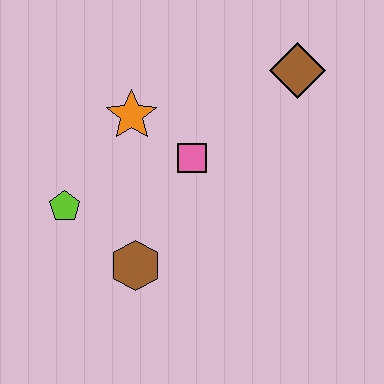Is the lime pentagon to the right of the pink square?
No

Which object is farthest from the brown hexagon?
The brown diamond is farthest from the brown hexagon.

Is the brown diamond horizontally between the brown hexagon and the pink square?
No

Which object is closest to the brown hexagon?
The lime pentagon is closest to the brown hexagon.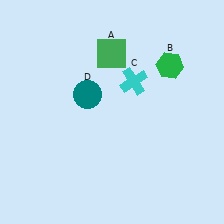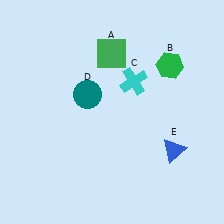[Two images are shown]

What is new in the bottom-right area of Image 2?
A blue triangle (E) was added in the bottom-right area of Image 2.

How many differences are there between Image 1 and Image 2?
There is 1 difference between the two images.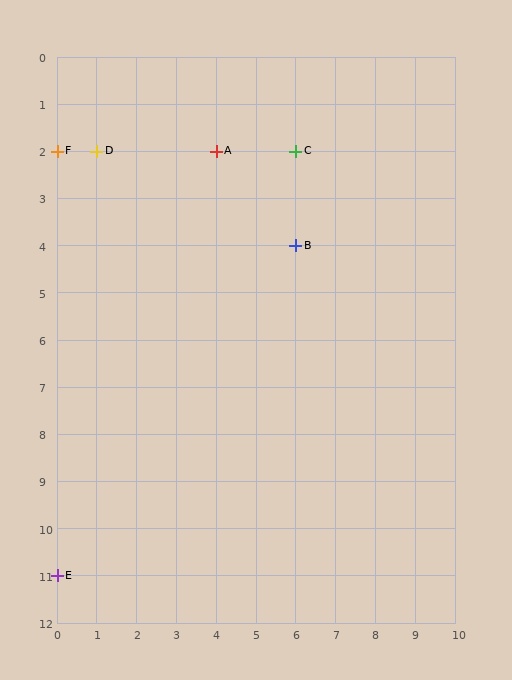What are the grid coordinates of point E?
Point E is at grid coordinates (0, 11).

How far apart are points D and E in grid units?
Points D and E are 1 column and 9 rows apart (about 9.1 grid units diagonally).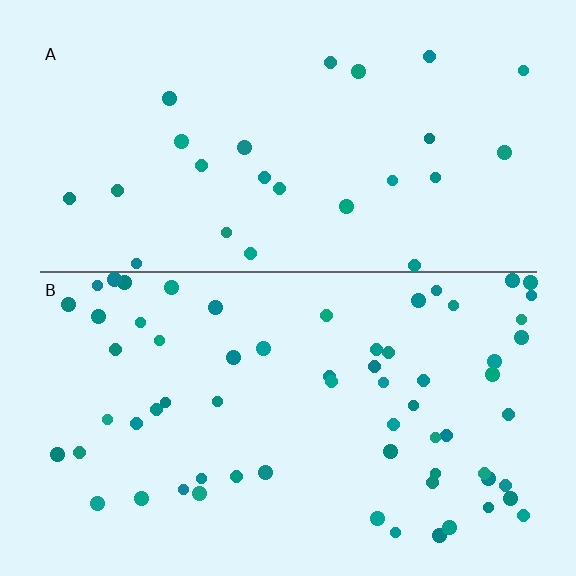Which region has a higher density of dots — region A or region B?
B (the bottom).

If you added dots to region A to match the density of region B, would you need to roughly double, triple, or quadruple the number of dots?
Approximately triple.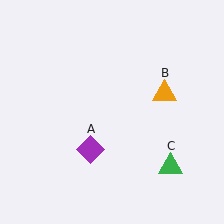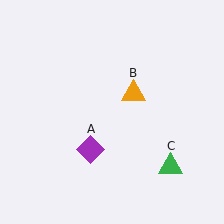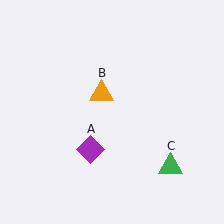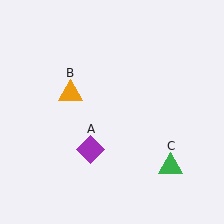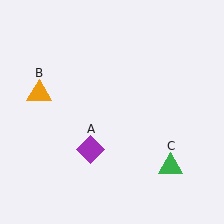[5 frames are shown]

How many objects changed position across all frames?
1 object changed position: orange triangle (object B).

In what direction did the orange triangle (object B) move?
The orange triangle (object B) moved left.